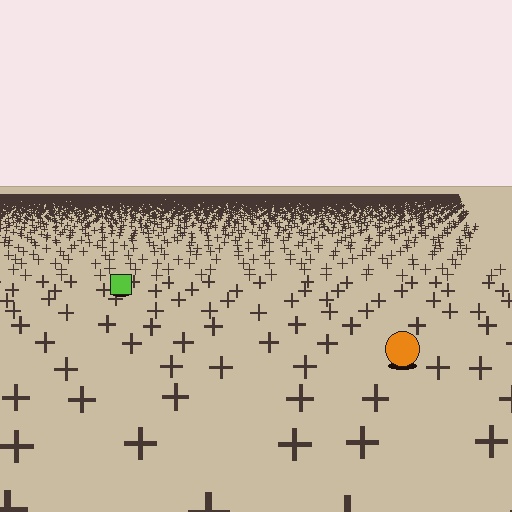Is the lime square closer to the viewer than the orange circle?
No. The orange circle is closer — you can tell from the texture gradient: the ground texture is coarser near it.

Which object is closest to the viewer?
The orange circle is closest. The texture marks near it are larger and more spread out.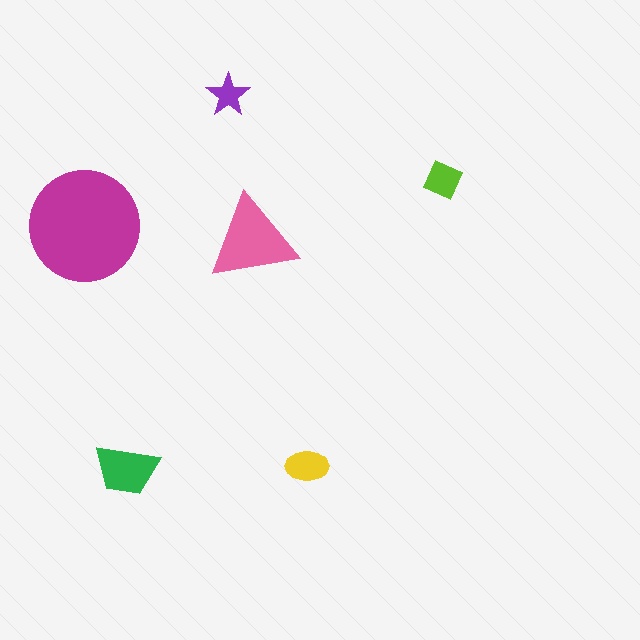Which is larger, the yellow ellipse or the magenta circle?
The magenta circle.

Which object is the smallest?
The purple star.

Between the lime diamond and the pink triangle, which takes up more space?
The pink triangle.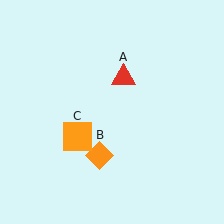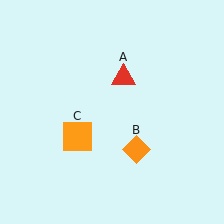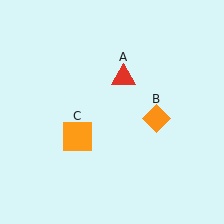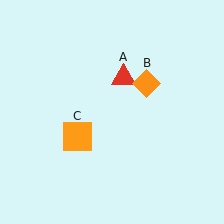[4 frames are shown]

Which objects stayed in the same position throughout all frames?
Red triangle (object A) and orange square (object C) remained stationary.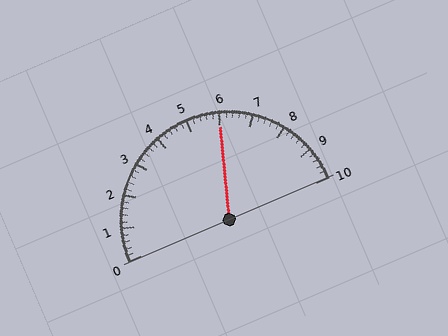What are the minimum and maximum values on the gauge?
The gauge ranges from 0 to 10.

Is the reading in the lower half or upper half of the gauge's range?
The reading is in the upper half of the range (0 to 10).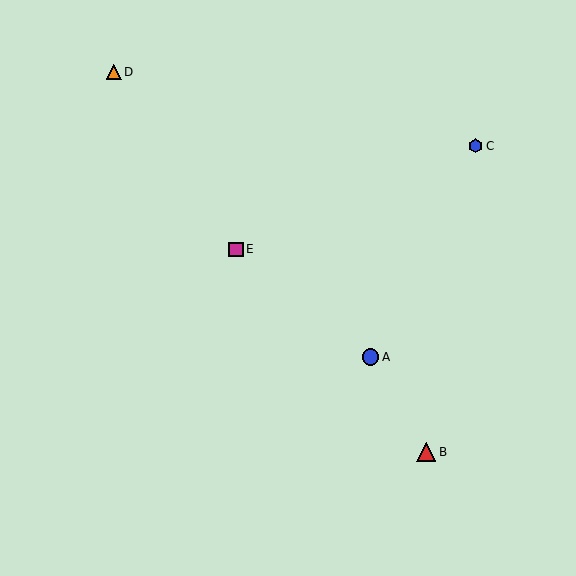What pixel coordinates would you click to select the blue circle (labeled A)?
Click at (370, 357) to select the blue circle A.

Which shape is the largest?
The red triangle (labeled B) is the largest.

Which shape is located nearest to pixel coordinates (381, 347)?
The blue circle (labeled A) at (370, 357) is nearest to that location.